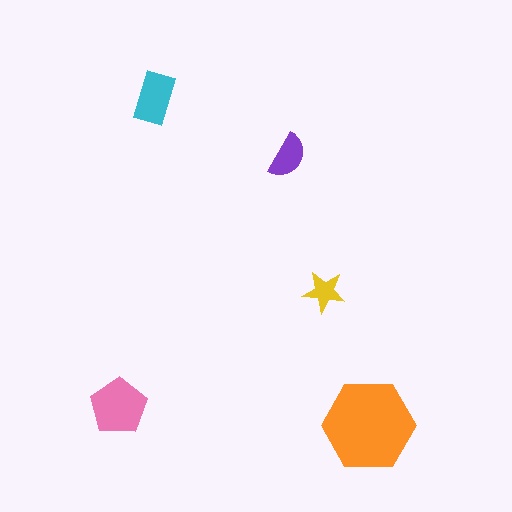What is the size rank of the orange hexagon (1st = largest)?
1st.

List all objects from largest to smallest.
The orange hexagon, the pink pentagon, the cyan rectangle, the purple semicircle, the yellow star.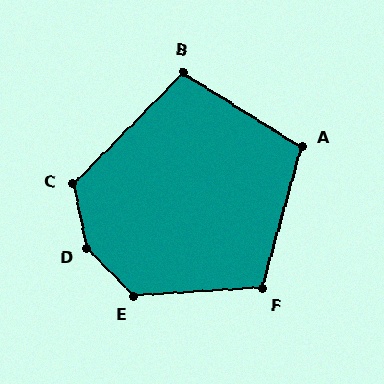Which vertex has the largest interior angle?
D, at approximately 148 degrees.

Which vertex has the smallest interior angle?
B, at approximately 103 degrees.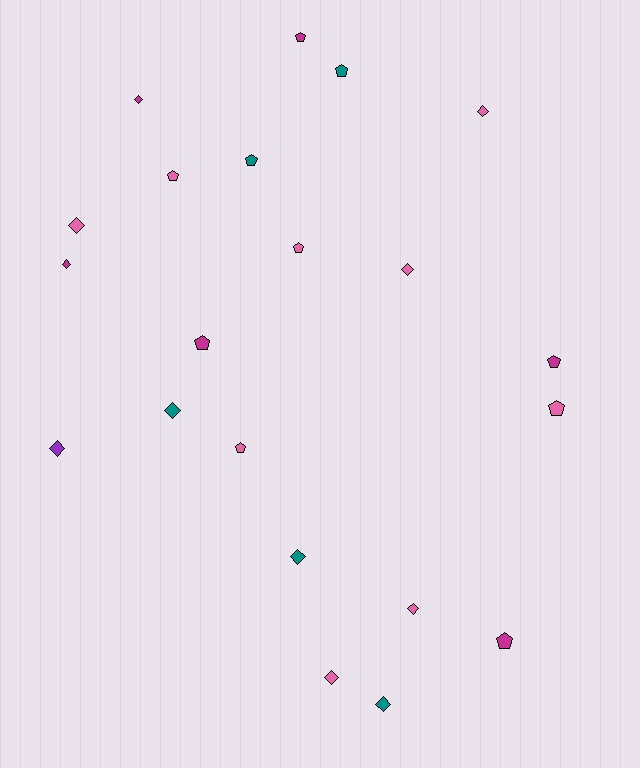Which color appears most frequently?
Pink, with 9 objects.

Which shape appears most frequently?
Diamond, with 11 objects.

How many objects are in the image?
There are 21 objects.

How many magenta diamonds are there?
There are 2 magenta diamonds.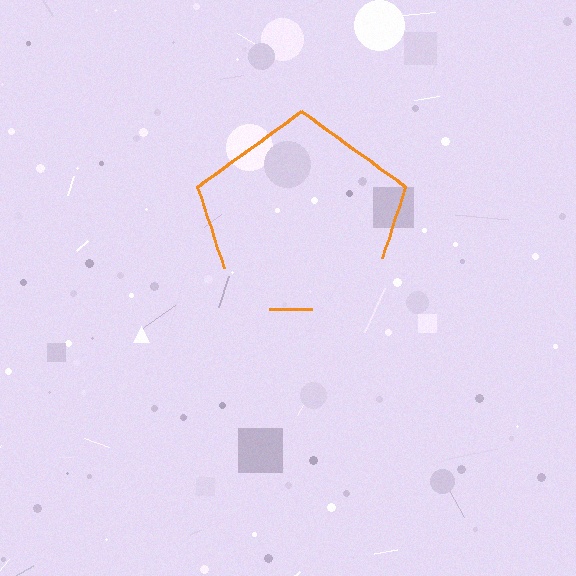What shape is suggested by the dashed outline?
The dashed outline suggests a pentagon.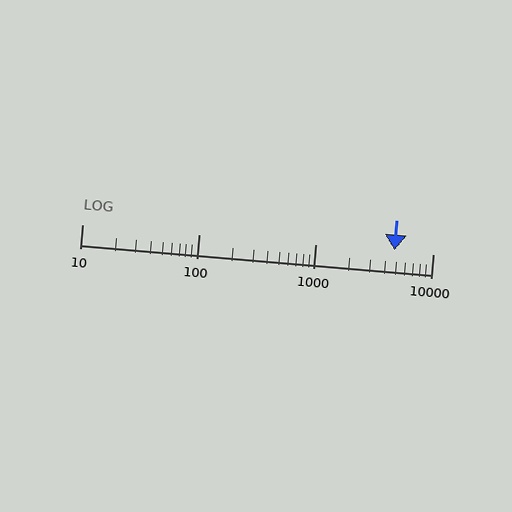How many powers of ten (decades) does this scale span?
The scale spans 3 decades, from 10 to 10000.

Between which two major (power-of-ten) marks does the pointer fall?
The pointer is between 1000 and 10000.